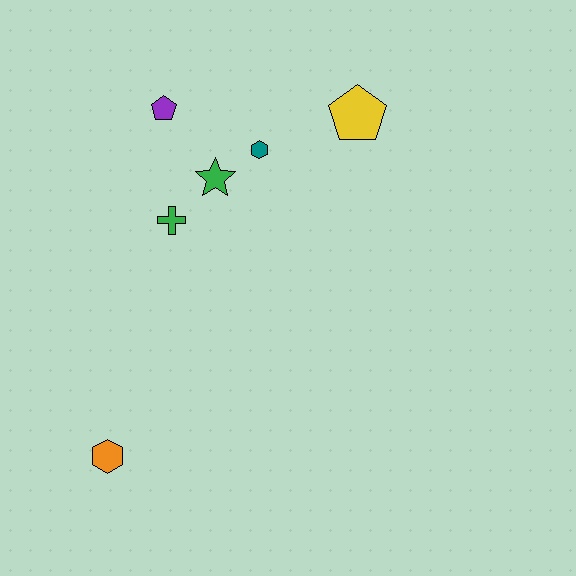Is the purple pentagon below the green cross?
No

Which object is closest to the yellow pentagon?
The teal hexagon is closest to the yellow pentagon.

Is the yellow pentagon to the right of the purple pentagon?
Yes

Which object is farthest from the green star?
The orange hexagon is farthest from the green star.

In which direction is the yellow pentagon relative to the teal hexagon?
The yellow pentagon is to the right of the teal hexagon.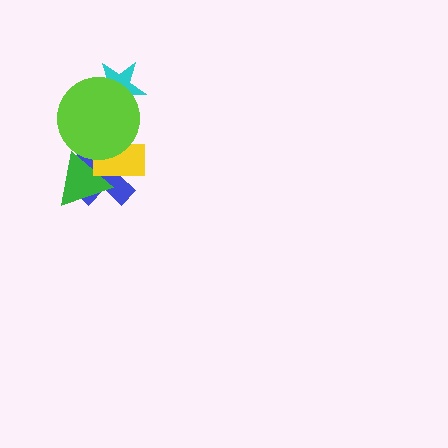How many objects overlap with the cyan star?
1 object overlaps with the cyan star.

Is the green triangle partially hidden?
Yes, it is partially covered by another shape.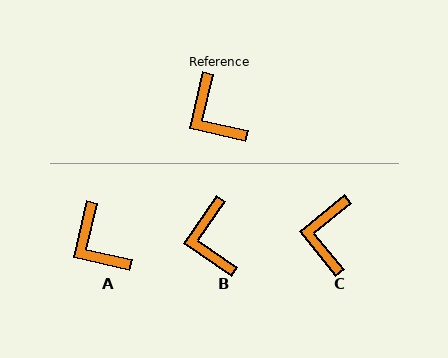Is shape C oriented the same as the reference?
No, it is off by about 37 degrees.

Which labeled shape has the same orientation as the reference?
A.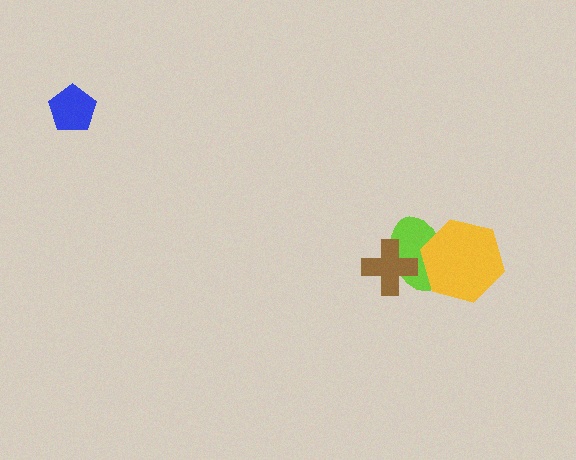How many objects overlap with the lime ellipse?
2 objects overlap with the lime ellipse.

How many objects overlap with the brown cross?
1 object overlaps with the brown cross.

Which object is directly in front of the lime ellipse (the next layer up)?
The brown cross is directly in front of the lime ellipse.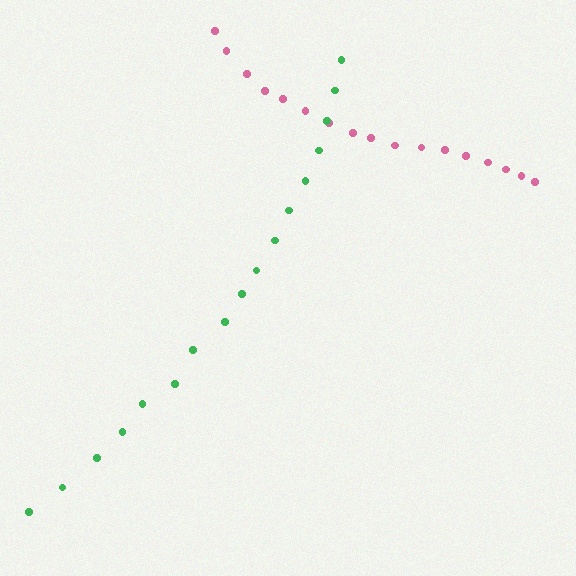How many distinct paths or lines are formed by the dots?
There are 2 distinct paths.